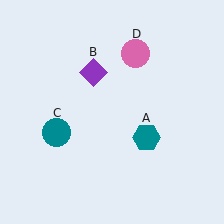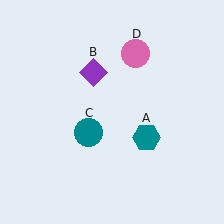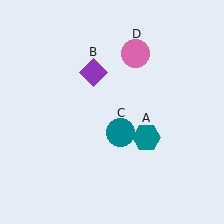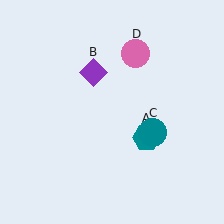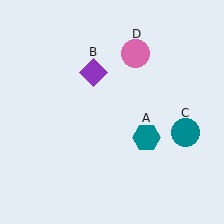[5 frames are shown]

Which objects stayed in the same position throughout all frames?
Teal hexagon (object A) and purple diamond (object B) and pink circle (object D) remained stationary.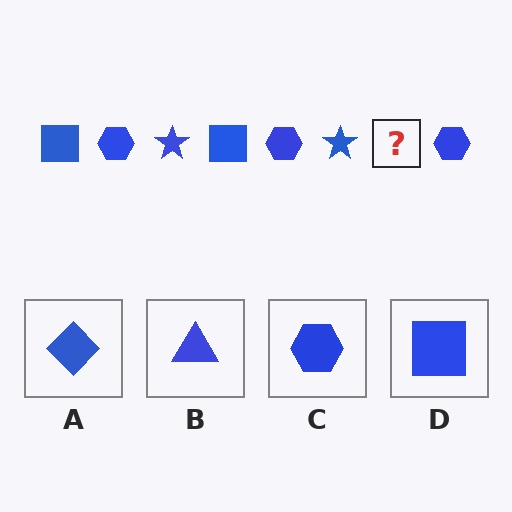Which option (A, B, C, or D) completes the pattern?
D.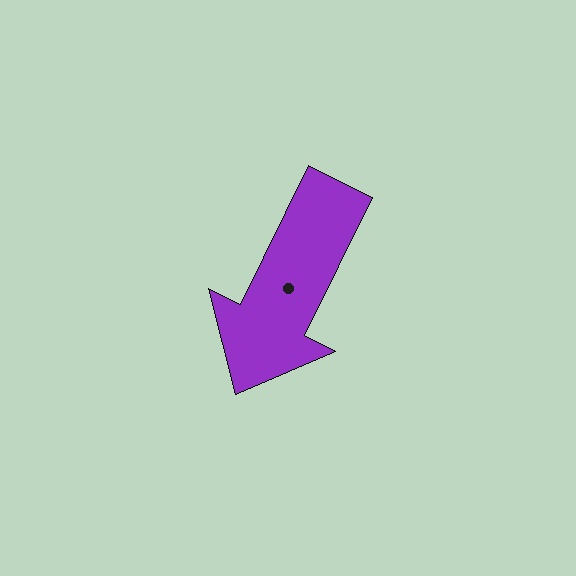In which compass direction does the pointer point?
Southwest.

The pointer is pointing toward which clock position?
Roughly 7 o'clock.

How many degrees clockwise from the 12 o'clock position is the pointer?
Approximately 206 degrees.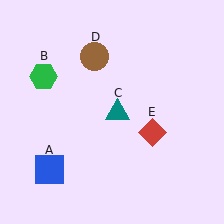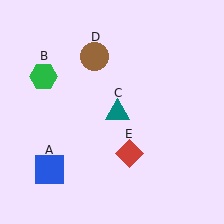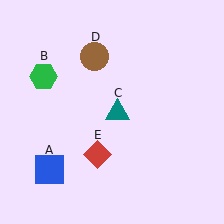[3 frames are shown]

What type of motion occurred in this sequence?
The red diamond (object E) rotated clockwise around the center of the scene.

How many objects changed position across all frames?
1 object changed position: red diamond (object E).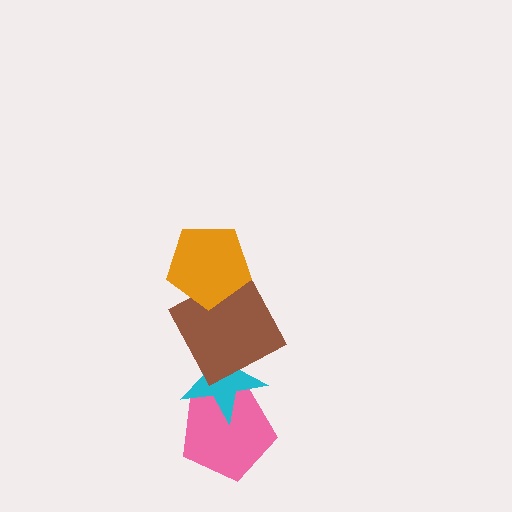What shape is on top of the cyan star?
The brown square is on top of the cyan star.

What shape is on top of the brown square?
The orange pentagon is on top of the brown square.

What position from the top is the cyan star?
The cyan star is 3rd from the top.